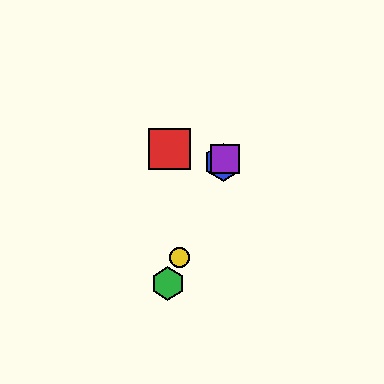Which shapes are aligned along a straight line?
The blue hexagon, the green hexagon, the yellow circle, the purple square are aligned along a straight line.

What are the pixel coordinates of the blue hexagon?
The blue hexagon is at (223, 162).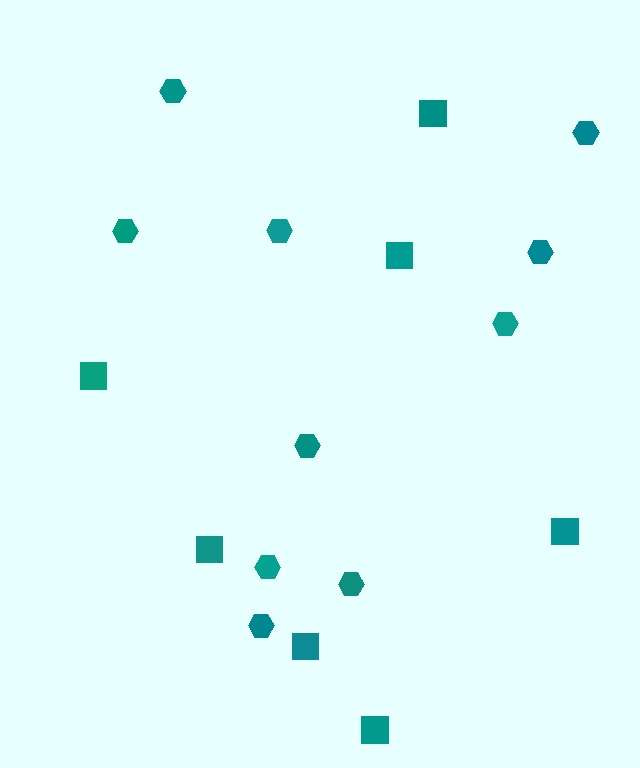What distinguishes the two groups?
There are 2 groups: one group of squares (7) and one group of hexagons (10).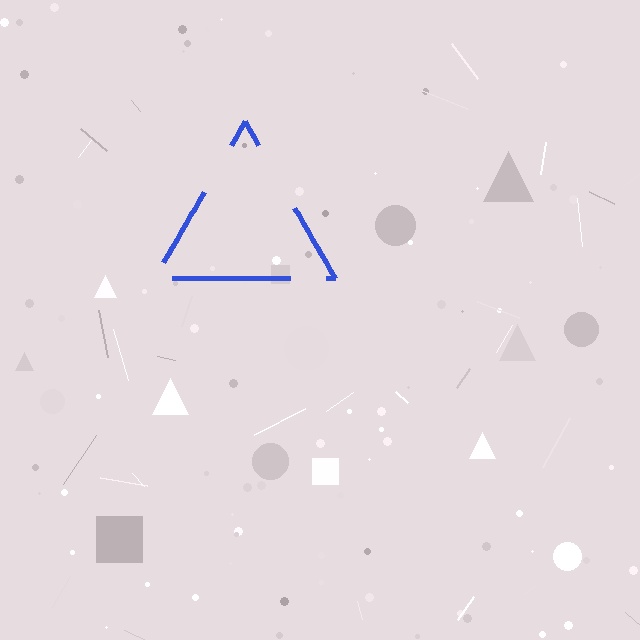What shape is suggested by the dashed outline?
The dashed outline suggests a triangle.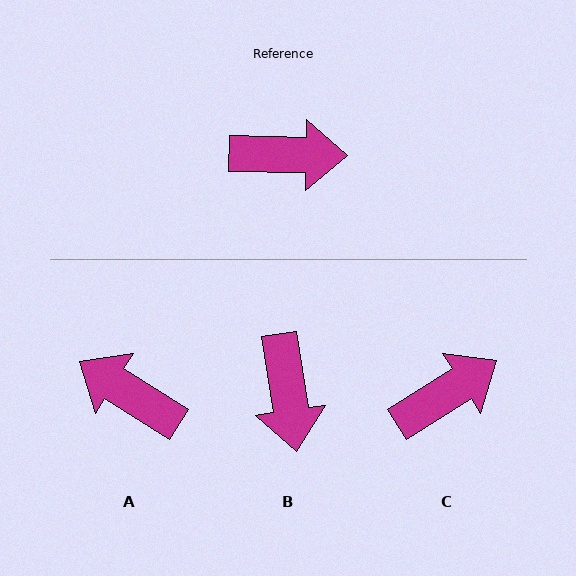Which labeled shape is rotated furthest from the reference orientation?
A, about 149 degrees away.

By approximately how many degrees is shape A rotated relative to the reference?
Approximately 149 degrees counter-clockwise.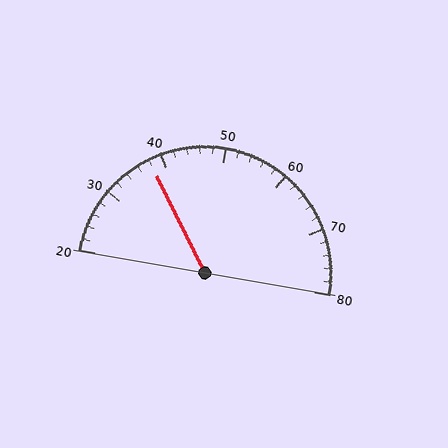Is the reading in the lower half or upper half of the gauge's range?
The reading is in the lower half of the range (20 to 80).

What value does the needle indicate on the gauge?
The needle indicates approximately 38.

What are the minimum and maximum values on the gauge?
The gauge ranges from 20 to 80.